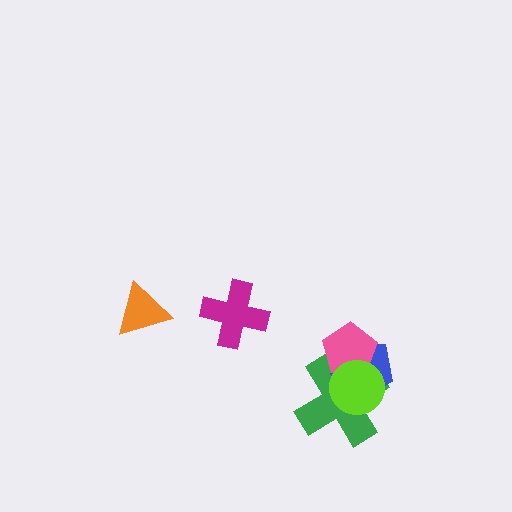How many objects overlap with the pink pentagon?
3 objects overlap with the pink pentagon.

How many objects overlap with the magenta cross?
0 objects overlap with the magenta cross.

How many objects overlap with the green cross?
3 objects overlap with the green cross.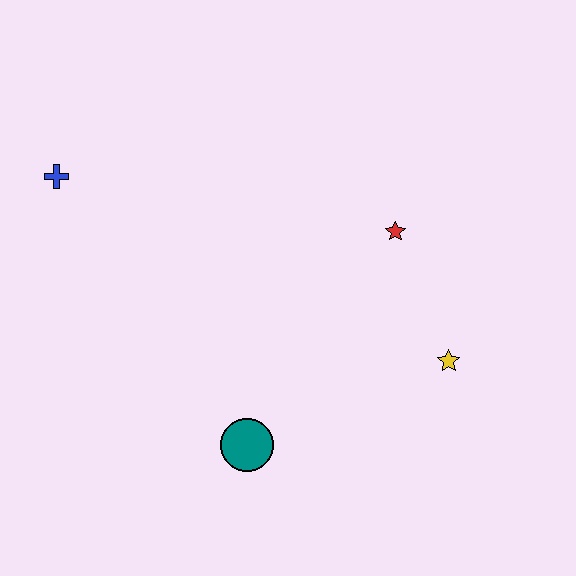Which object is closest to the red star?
The yellow star is closest to the red star.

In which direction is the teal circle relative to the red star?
The teal circle is below the red star.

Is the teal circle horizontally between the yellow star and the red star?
No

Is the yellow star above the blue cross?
No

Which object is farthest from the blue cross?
The yellow star is farthest from the blue cross.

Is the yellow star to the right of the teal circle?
Yes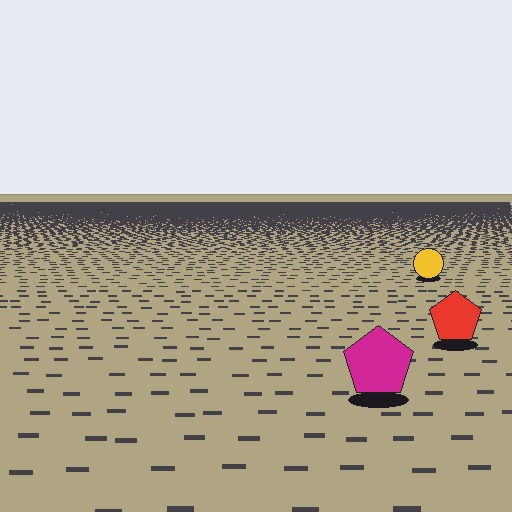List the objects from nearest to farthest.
From nearest to farthest: the magenta pentagon, the red pentagon, the yellow circle.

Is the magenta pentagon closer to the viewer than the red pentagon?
Yes. The magenta pentagon is closer — you can tell from the texture gradient: the ground texture is coarser near it.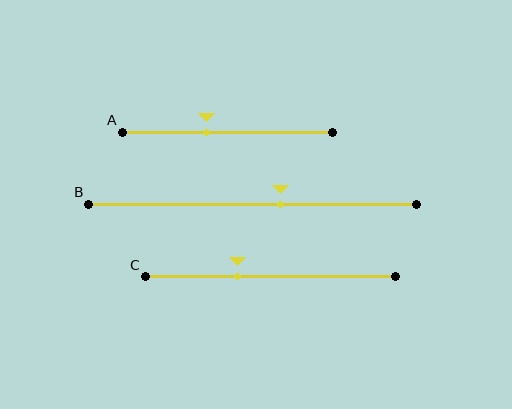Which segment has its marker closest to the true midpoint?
Segment B has its marker closest to the true midpoint.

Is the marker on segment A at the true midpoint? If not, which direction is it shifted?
No, the marker on segment A is shifted to the left by about 10% of the segment length.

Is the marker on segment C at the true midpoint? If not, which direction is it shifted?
No, the marker on segment C is shifted to the left by about 13% of the segment length.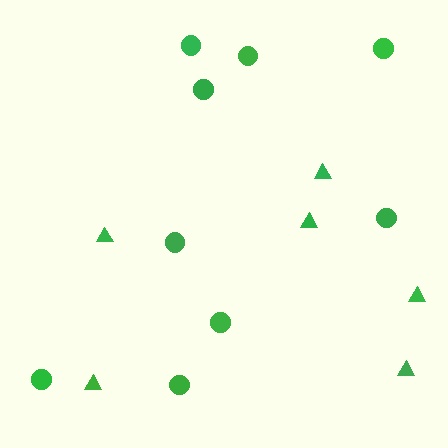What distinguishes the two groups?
There are 2 groups: one group of circles (9) and one group of triangles (6).